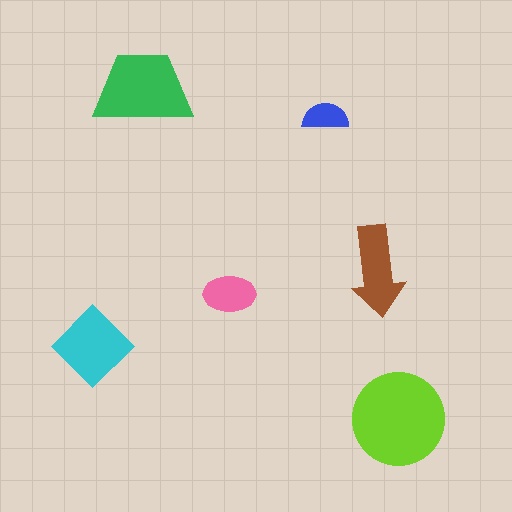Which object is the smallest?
The blue semicircle.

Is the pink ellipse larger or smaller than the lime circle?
Smaller.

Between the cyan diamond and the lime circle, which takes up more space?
The lime circle.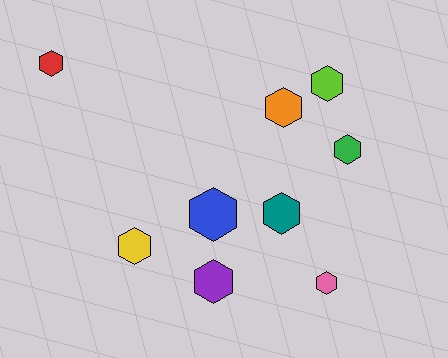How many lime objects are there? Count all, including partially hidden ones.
There is 1 lime object.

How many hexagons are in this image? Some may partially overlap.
There are 9 hexagons.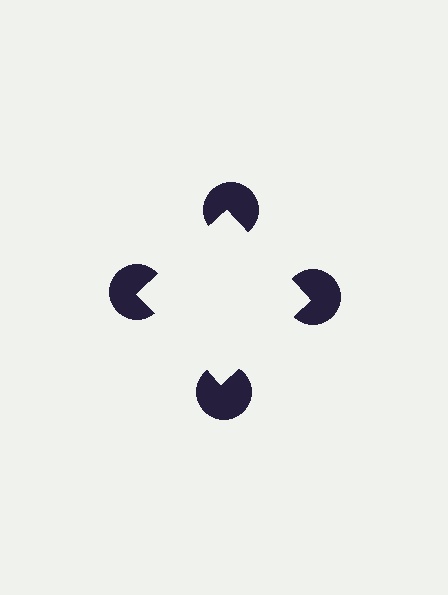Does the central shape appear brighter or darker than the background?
It typically appears slightly brighter than the background, even though no actual brightness change is drawn.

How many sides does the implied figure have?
4 sides.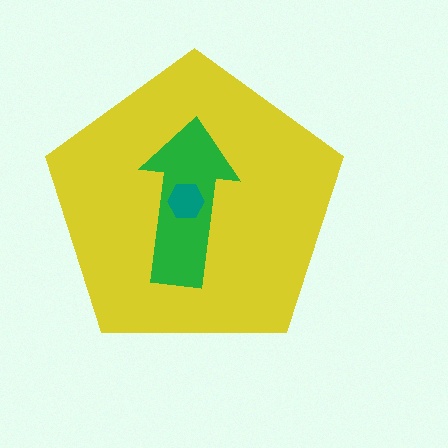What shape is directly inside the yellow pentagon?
The green arrow.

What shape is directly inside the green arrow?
The teal hexagon.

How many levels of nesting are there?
3.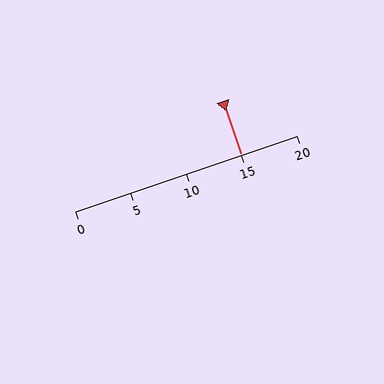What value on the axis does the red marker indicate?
The marker indicates approximately 15.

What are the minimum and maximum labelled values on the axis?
The axis runs from 0 to 20.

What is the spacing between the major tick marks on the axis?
The major ticks are spaced 5 apart.